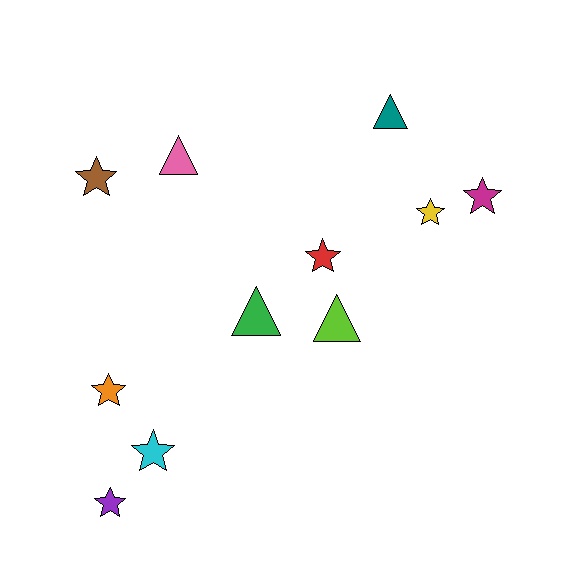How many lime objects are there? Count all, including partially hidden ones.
There is 1 lime object.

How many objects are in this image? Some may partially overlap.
There are 11 objects.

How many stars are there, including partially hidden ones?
There are 7 stars.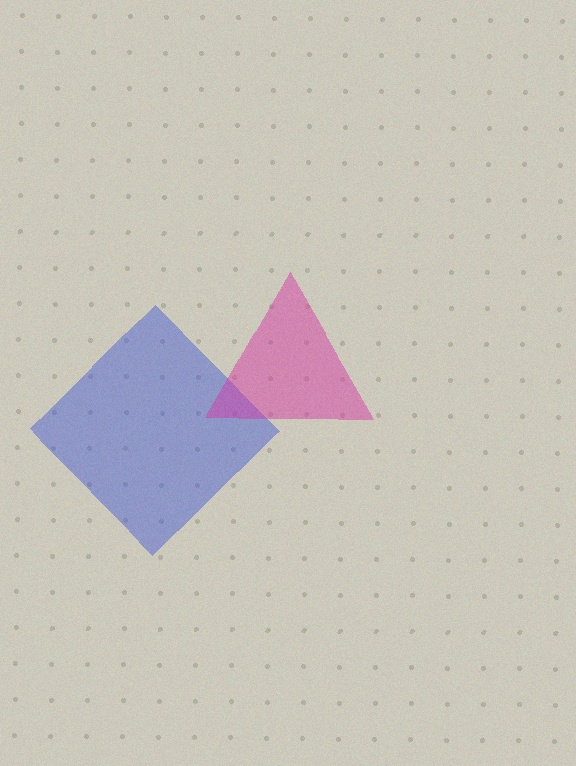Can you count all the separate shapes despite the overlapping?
Yes, there are 2 separate shapes.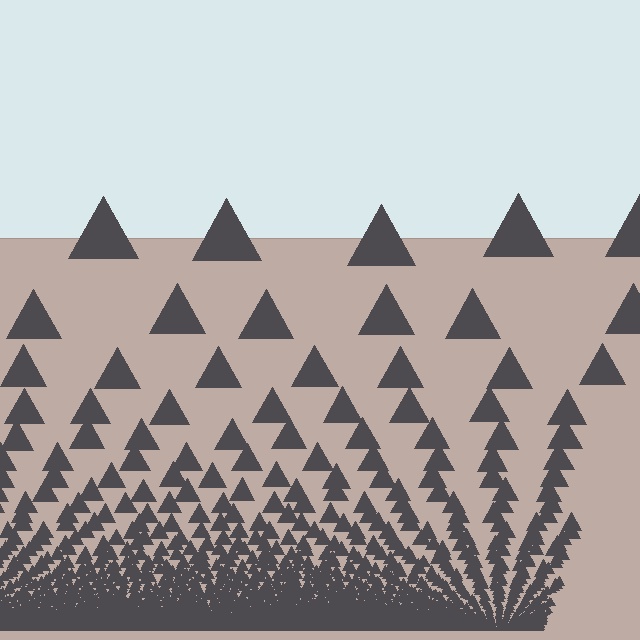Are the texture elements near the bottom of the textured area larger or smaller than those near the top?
Smaller. The gradient is inverted — elements near the bottom are smaller and denser.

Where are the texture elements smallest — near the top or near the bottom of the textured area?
Near the bottom.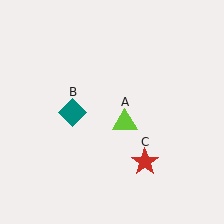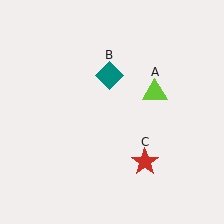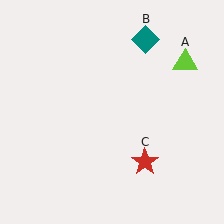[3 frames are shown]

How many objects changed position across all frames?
2 objects changed position: lime triangle (object A), teal diamond (object B).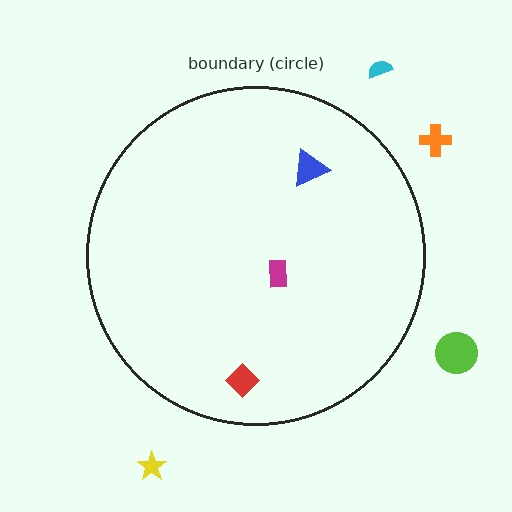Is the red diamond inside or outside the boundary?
Inside.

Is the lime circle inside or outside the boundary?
Outside.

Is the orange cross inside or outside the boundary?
Outside.